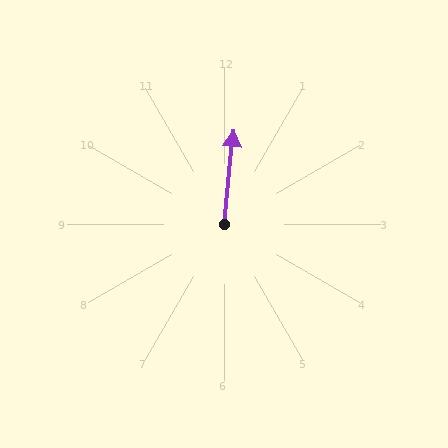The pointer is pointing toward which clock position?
Roughly 12 o'clock.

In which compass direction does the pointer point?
North.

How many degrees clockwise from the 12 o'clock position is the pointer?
Approximately 6 degrees.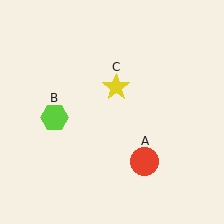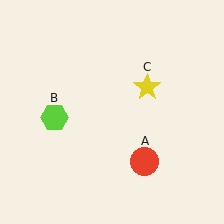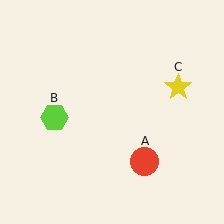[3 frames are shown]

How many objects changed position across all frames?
1 object changed position: yellow star (object C).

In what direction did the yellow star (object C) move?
The yellow star (object C) moved right.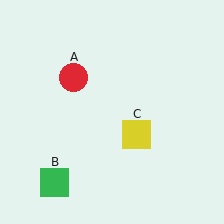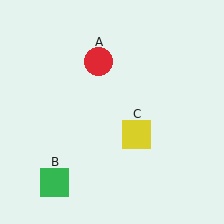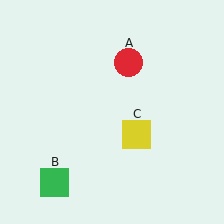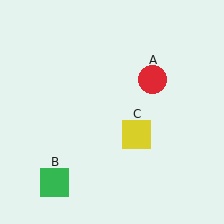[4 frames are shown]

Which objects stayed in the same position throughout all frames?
Green square (object B) and yellow square (object C) remained stationary.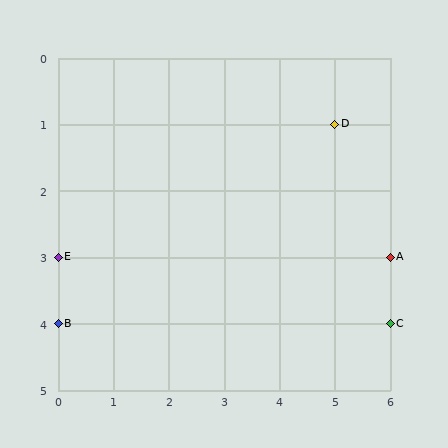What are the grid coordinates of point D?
Point D is at grid coordinates (5, 1).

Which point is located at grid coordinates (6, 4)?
Point C is at (6, 4).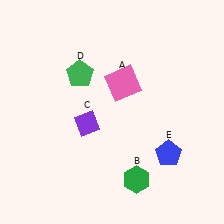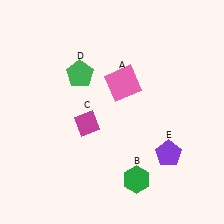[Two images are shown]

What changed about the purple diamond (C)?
In Image 1, C is purple. In Image 2, it changed to magenta.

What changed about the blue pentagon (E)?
In Image 1, E is blue. In Image 2, it changed to purple.